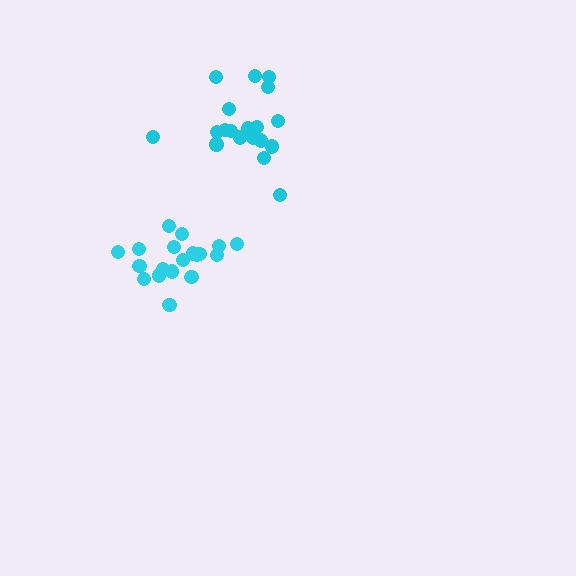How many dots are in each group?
Group 1: 19 dots, Group 2: 19 dots (38 total).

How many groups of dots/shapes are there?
There are 2 groups.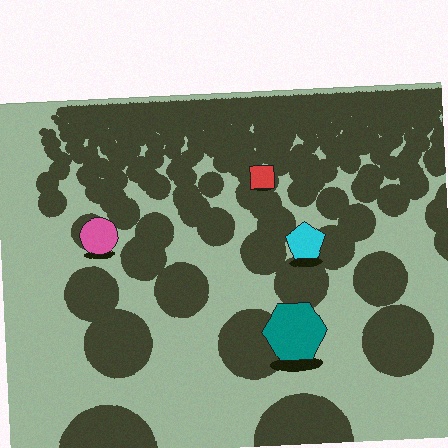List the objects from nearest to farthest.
From nearest to farthest: the teal hexagon, the cyan pentagon, the pink circle, the red square.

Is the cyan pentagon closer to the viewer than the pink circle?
Yes. The cyan pentagon is closer — you can tell from the texture gradient: the ground texture is coarser near it.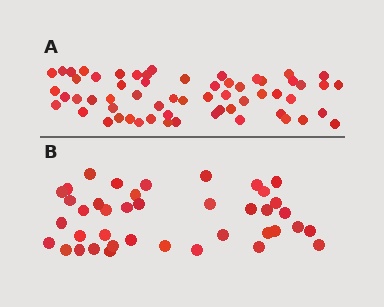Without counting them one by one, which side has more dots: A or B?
Region A (the top region) has more dots.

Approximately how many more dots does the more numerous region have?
Region A has approximately 20 more dots than region B.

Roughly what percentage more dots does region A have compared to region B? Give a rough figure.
About 50% more.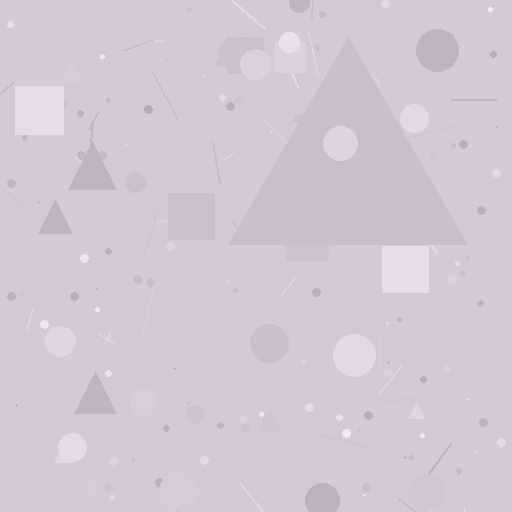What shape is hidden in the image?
A triangle is hidden in the image.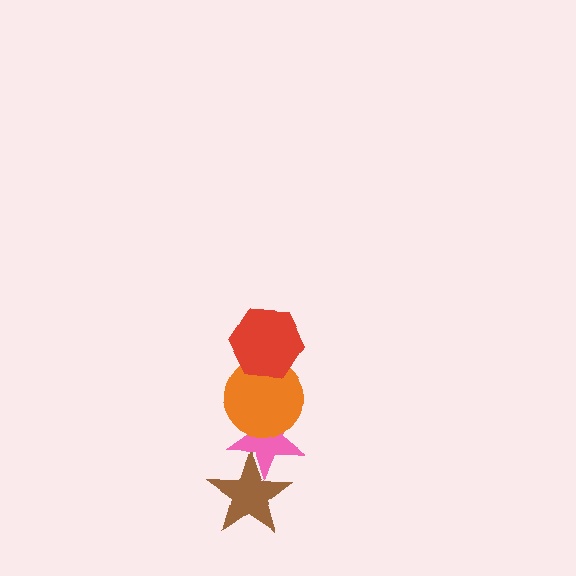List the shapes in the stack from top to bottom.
From top to bottom: the red hexagon, the orange circle, the pink star, the brown star.